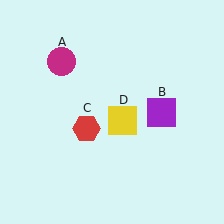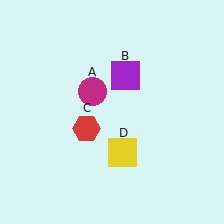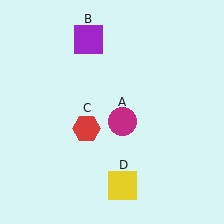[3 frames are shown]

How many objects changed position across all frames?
3 objects changed position: magenta circle (object A), purple square (object B), yellow square (object D).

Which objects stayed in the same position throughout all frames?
Red hexagon (object C) remained stationary.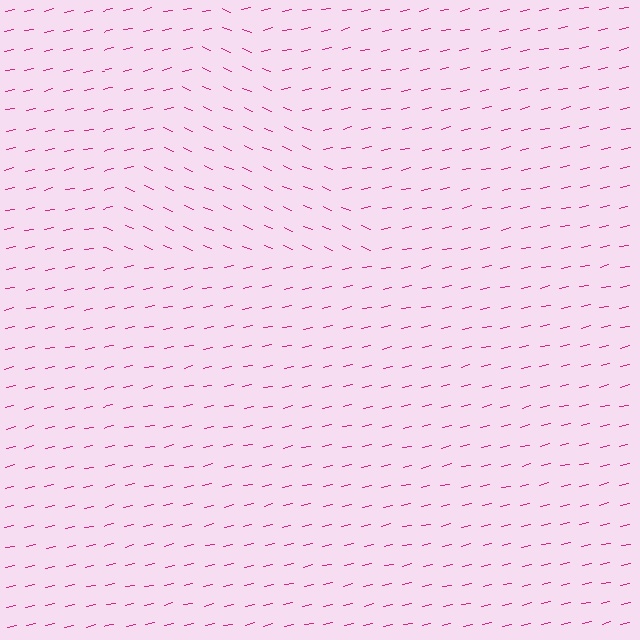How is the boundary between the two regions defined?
The boundary is defined purely by a change in line orientation (approximately 36 degrees difference). All lines are the same color and thickness.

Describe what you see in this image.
The image is filled with small magenta line segments. A triangle region in the image has lines oriented differently from the surrounding lines, creating a visible texture boundary.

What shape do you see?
I see a triangle.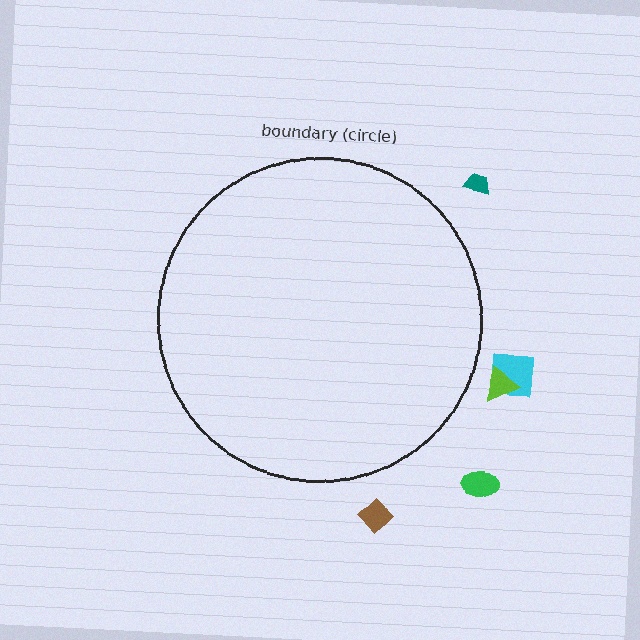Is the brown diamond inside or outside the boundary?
Outside.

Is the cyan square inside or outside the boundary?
Outside.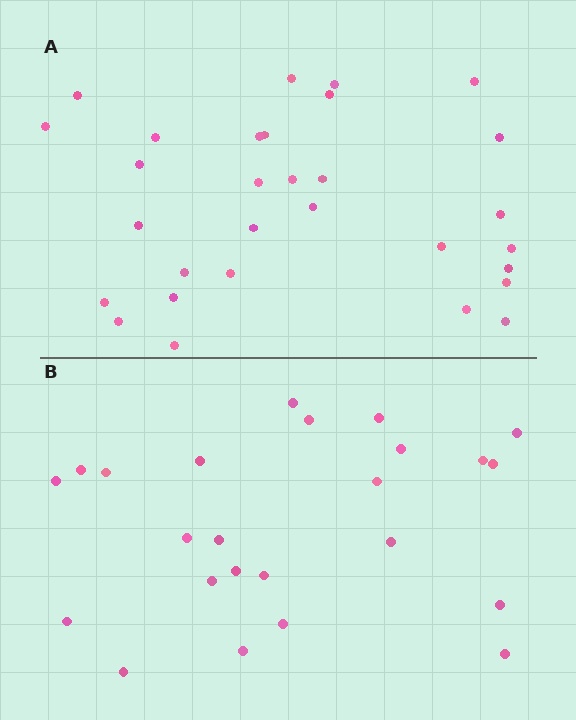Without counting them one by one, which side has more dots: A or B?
Region A (the top region) has more dots.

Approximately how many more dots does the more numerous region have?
Region A has about 6 more dots than region B.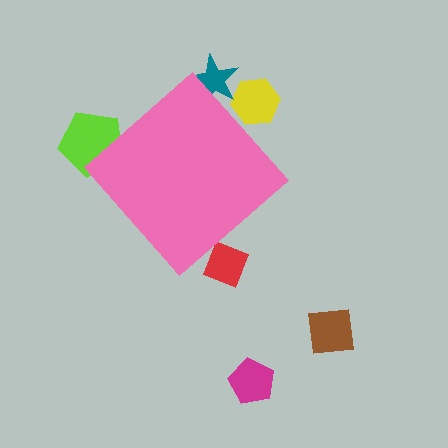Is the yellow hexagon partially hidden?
Yes, the yellow hexagon is partially hidden behind the pink diamond.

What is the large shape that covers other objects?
A pink diamond.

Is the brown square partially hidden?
No, the brown square is fully visible.